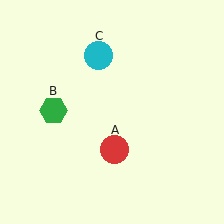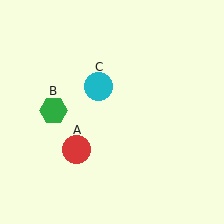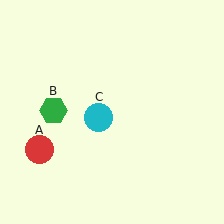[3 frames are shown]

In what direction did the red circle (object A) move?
The red circle (object A) moved left.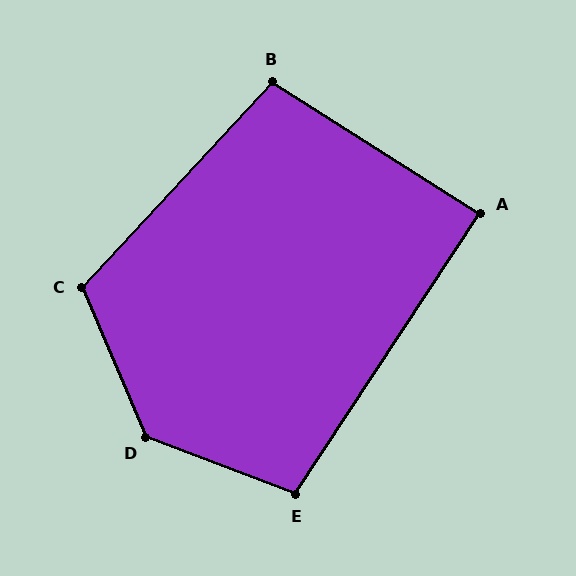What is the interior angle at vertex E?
Approximately 103 degrees (obtuse).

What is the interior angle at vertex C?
Approximately 114 degrees (obtuse).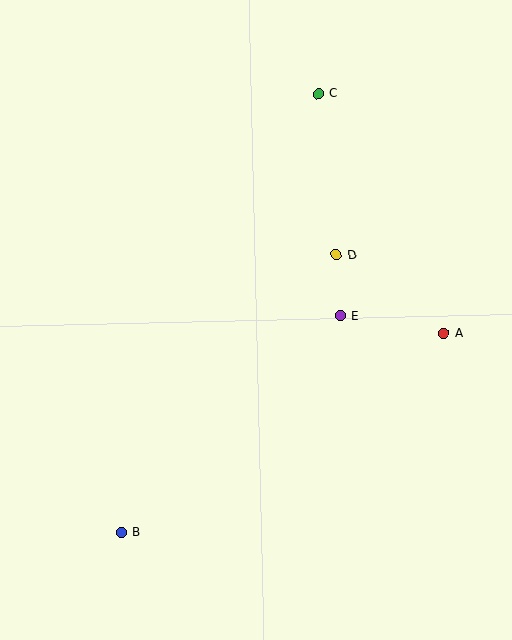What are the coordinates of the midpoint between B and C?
The midpoint between B and C is at (220, 313).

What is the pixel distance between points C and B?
The distance between C and B is 481 pixels.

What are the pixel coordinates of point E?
Point E is at (340, 316).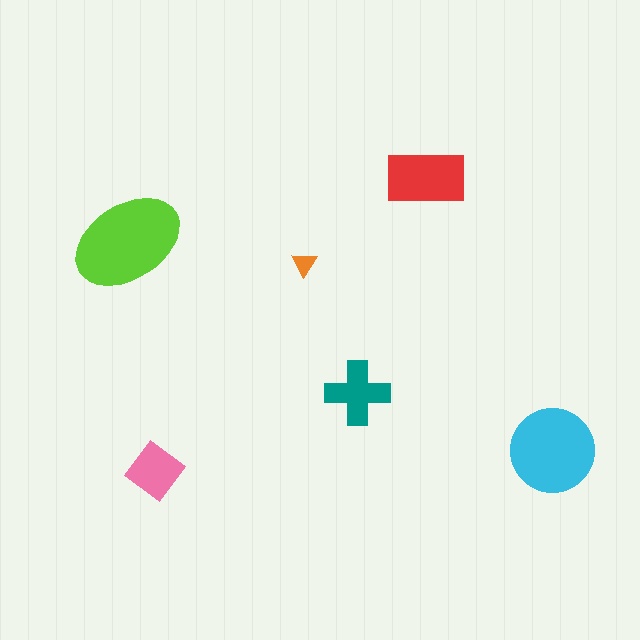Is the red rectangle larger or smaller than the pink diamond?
Larger.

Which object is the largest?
The lime ellipse.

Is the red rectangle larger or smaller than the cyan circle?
Smaller.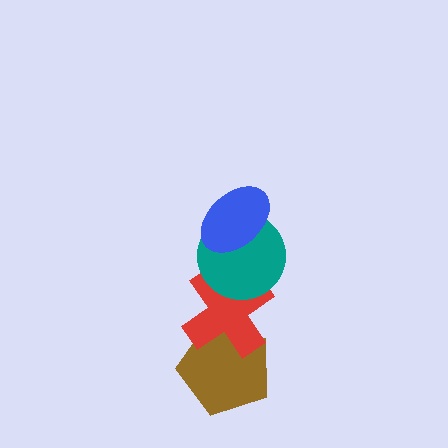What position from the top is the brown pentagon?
The brown pentagon is 4th from the top.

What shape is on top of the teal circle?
The blue ellipse is on top of the teal circle.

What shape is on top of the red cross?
The teal circle is on top of the red cross.